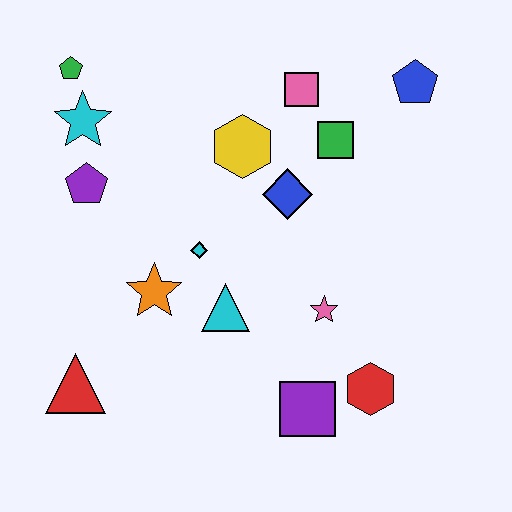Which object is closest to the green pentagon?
The cyan star is closest to the green pentagon.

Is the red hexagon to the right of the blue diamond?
Yes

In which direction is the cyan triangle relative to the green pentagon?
The cyan triangle is below the green pentagon.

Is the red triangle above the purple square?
Yes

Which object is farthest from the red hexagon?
The green pentagon is farthest from the red hexagon.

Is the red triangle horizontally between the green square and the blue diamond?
No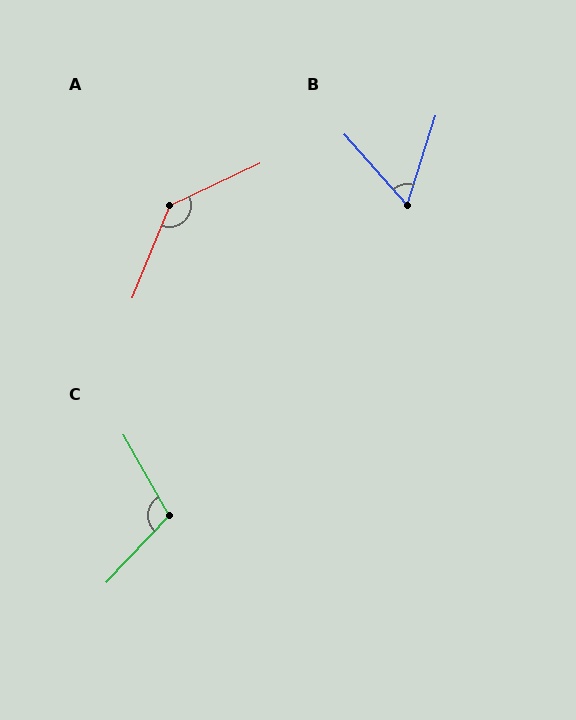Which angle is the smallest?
B, at approximately 60 degrees.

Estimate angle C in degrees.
Approximately 107 degrees.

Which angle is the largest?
A, at approximately 137 degrees.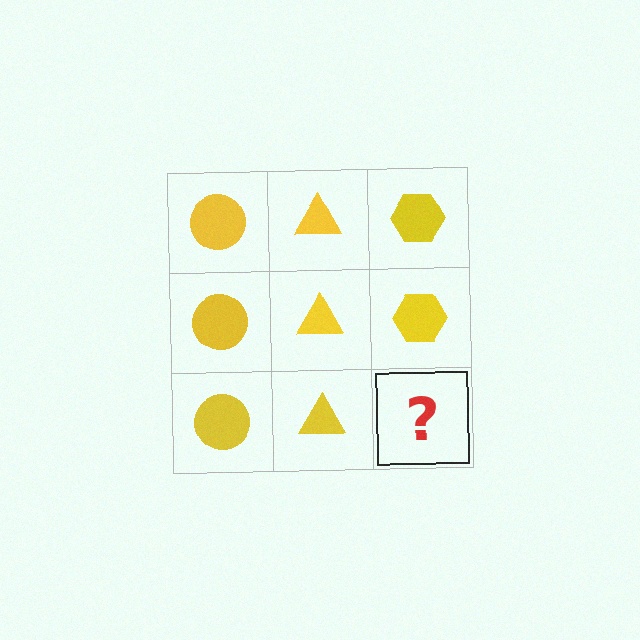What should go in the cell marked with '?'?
The missing cell should contain a yellow hexagon.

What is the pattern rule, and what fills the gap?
The rule is that each column has a consistent shape. The gap should be filled with a yellow hexagon.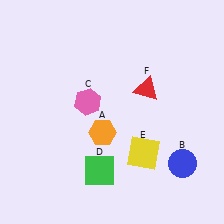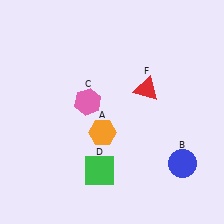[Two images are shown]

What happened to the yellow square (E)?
The yellow square (E) was removed in Image 2. It was in the bottom-right area of Image 1.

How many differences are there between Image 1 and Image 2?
There is 1 difference between the two images.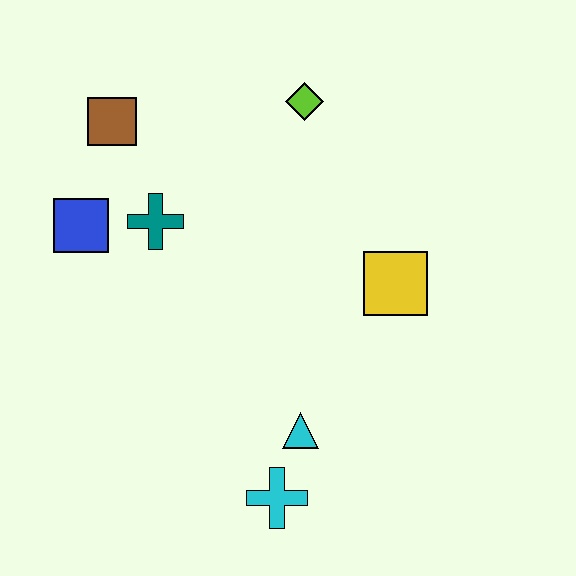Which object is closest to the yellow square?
The cyan triangle is closest to the yellow square.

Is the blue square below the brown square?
Yes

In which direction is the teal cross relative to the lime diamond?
The teal cross is to the left of the lime diamond.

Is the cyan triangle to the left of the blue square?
No